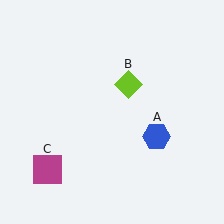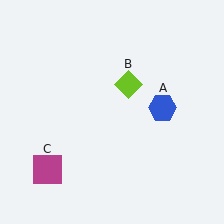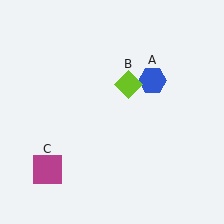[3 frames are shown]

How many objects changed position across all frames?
1 object changed position: blue hexagon (object A).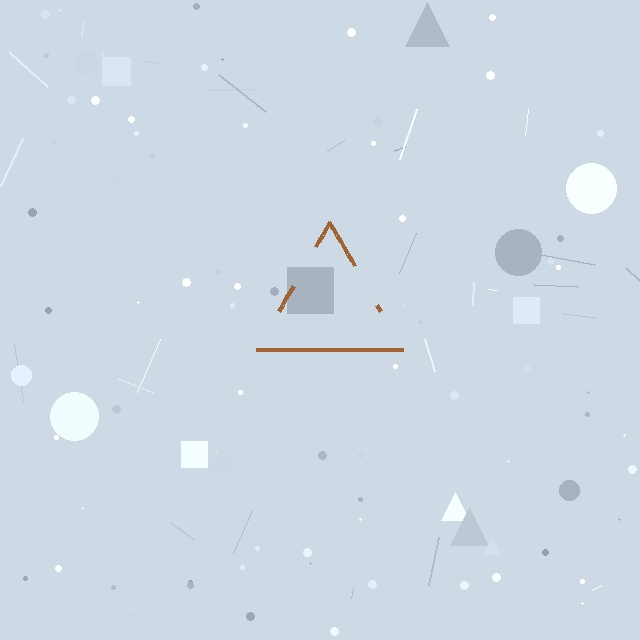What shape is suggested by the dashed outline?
The dashed outline suggests a triangle.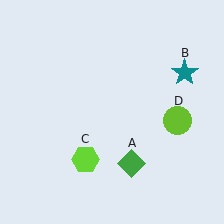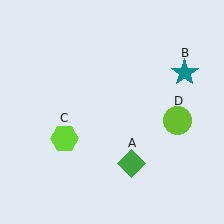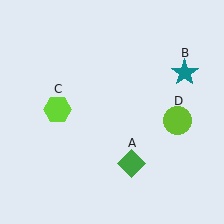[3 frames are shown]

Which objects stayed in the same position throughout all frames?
Green diamond (object A) and teal star (object B) and lime circle (object D) remained stationary.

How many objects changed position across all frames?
1 object changed position: lime hexagon (object C).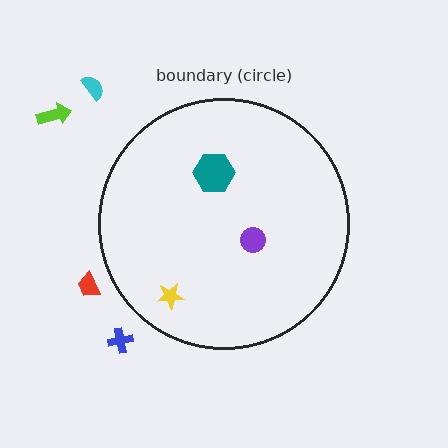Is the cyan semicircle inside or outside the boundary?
Outside.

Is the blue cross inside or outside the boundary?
Outside.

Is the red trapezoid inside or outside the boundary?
Outside.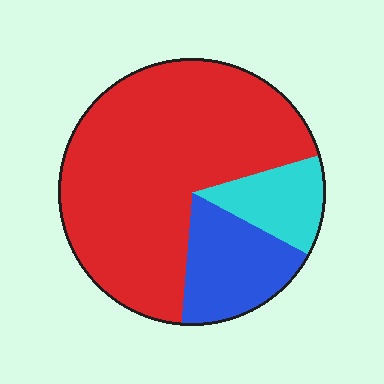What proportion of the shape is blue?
Blue covers about 20% of the shape.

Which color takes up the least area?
Cyan, at roughly 10%.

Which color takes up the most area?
Red, at roughly 70%.